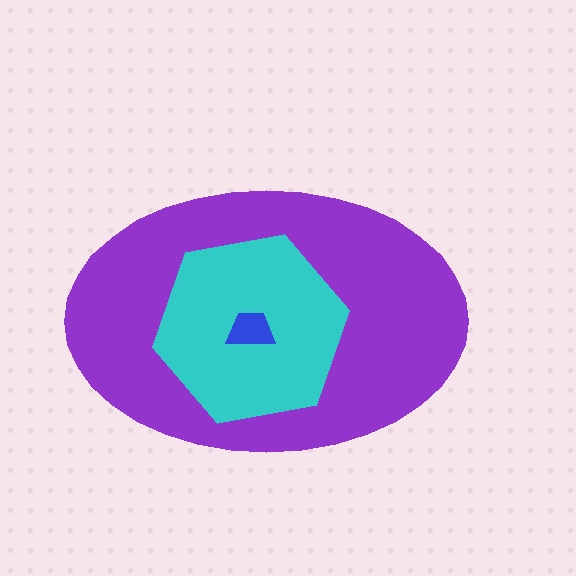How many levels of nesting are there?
3.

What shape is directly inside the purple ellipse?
The cyan hexagon.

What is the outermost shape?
The purple ellipse.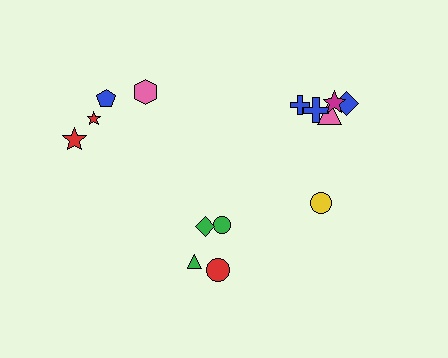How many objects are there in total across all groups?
There are 14 objects.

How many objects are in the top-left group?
There are 4 objects.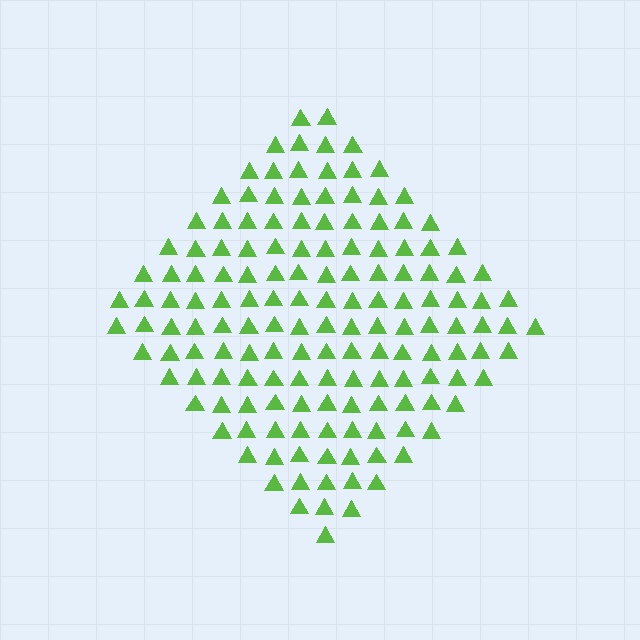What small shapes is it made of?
It is made of small triangles.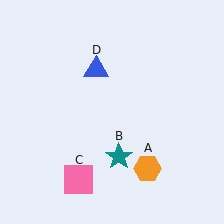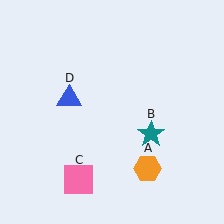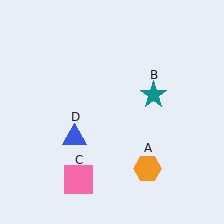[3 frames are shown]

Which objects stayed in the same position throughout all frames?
Orange hexagon (object A) and pink square (object C) remained stationary.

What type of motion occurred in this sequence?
The teal star (object B), blue triangle (object D) rotated counterclockwise around the center of the scene.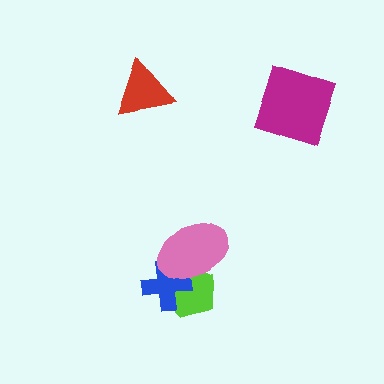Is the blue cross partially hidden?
Yes, it is partially covered by another shape.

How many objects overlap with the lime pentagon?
2 objects overlap with the lime pentagon.